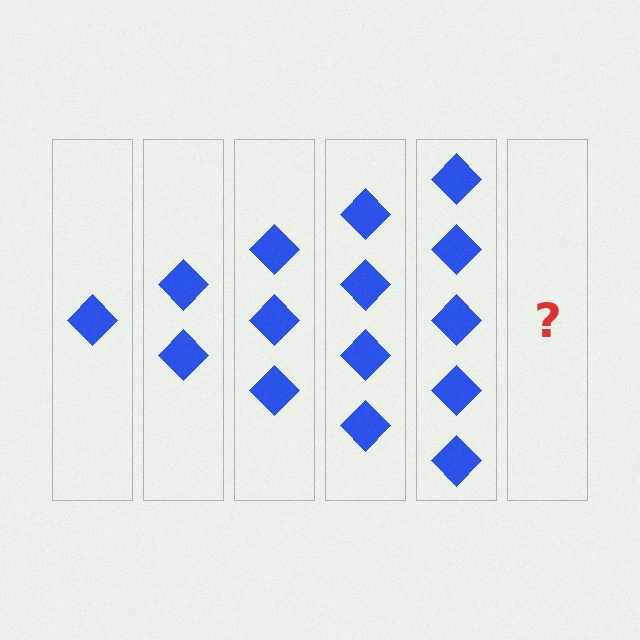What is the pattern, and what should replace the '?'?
The pattern is that each step adds one more diamond. The '?' should be 6 diamonds.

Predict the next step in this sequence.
The next step is 6 diamonds.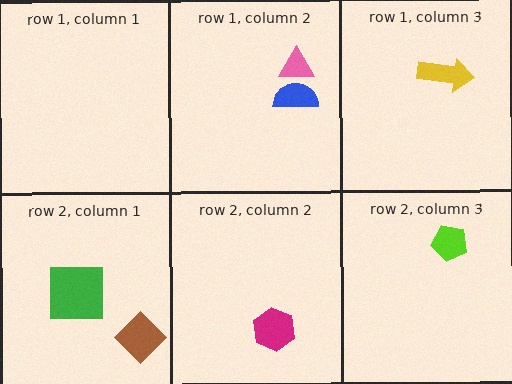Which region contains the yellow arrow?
The row 1, column 3 region.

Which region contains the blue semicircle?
The row 1, column 2 region.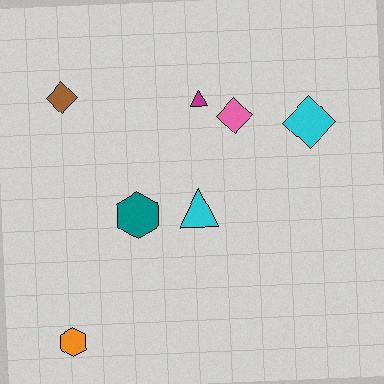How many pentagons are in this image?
There are no pentagons.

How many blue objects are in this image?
There are no blue objects.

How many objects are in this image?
There are 7 objects.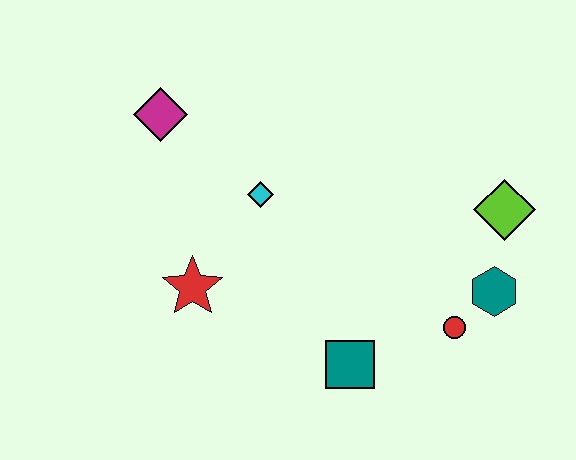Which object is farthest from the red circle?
The magenta diamond is farthest from the red circle.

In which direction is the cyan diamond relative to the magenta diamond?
The cyan diamond is to the right of the magenta diamond.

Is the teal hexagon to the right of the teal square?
Yes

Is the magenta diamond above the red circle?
Yes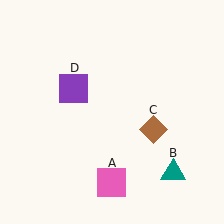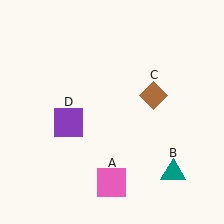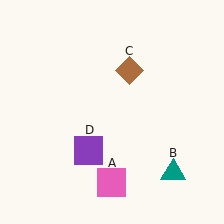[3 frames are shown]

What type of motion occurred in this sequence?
The brown diamond (object C), purple square (object D) rotated counterclockwise around the center of the scene.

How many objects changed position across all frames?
2 objects changed position: brown diamond (object C), purple square (object D).